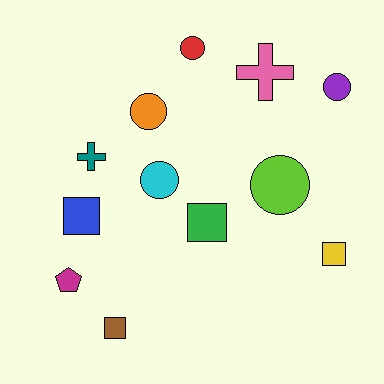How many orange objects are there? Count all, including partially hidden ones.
There is 1 orange object.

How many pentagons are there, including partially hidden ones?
There is 1 pentagon.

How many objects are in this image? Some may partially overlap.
There are 12 objects.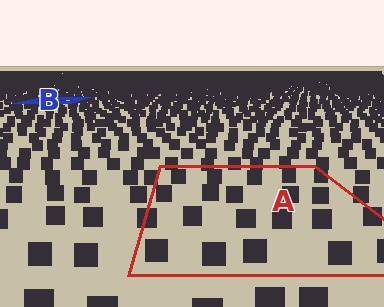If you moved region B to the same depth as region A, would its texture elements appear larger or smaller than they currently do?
They would appear larger. At a closer depth, the same texture elements are projected at a bigger on-screen size.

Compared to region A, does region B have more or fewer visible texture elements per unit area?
Region B has more texture elements per unit area — they are packed more densely because it is farther away.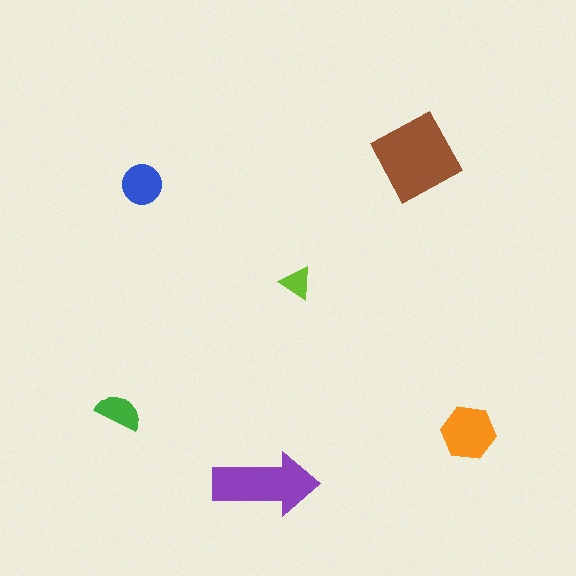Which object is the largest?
The brown diamond.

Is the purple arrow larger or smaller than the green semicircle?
Larger.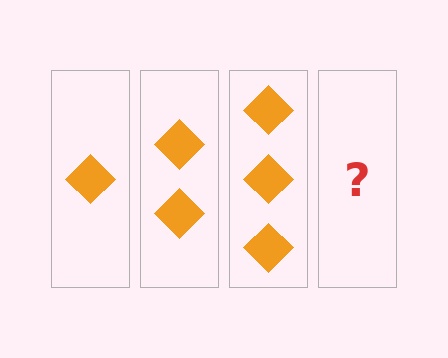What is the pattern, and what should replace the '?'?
The pattern is that each step adds one more diamond. The '?' should be 4 diamonds.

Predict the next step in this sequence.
The next step is 4 diamonds.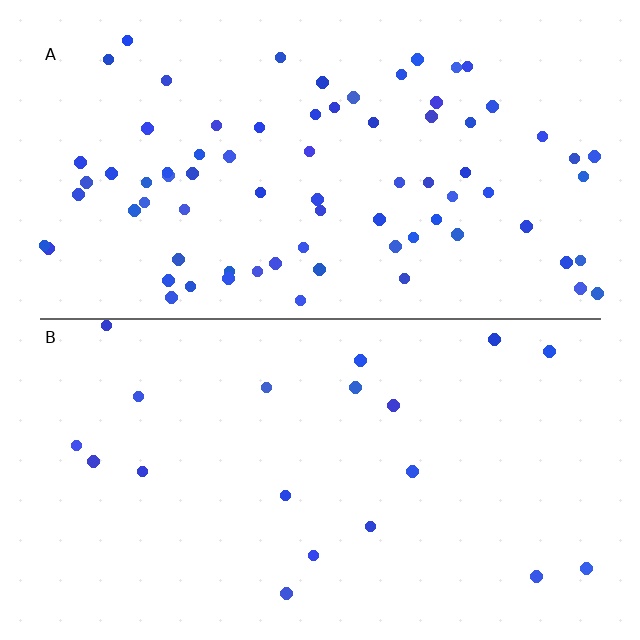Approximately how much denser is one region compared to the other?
Approximately 3.9× — region A over region B.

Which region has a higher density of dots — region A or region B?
A (the top).